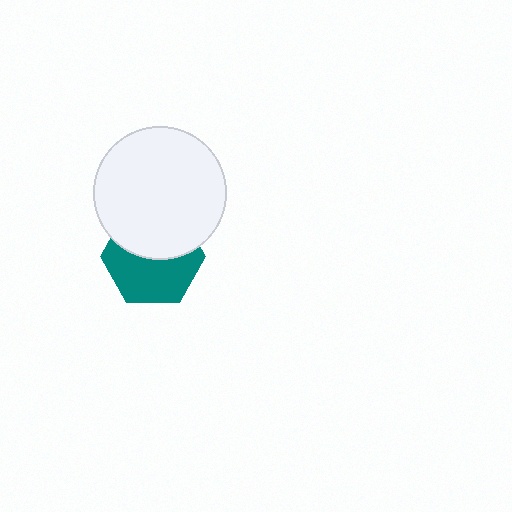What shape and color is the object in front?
The object in front is a white circle.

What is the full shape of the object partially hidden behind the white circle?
The partially hidden object is a teal hexagon.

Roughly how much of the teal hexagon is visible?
About half of it is visible (roughly 54%).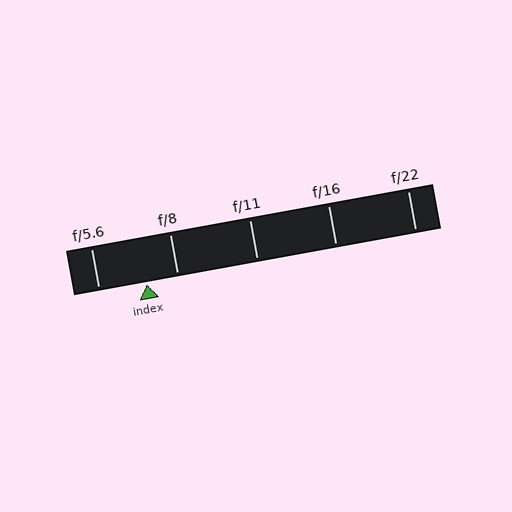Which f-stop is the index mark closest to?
The index mark is closest to f/8.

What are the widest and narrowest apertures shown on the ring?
The widest aperture shown is f/5.6 and the narrowest is f/22.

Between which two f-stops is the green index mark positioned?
The index mark is between f/5.6 and f/8.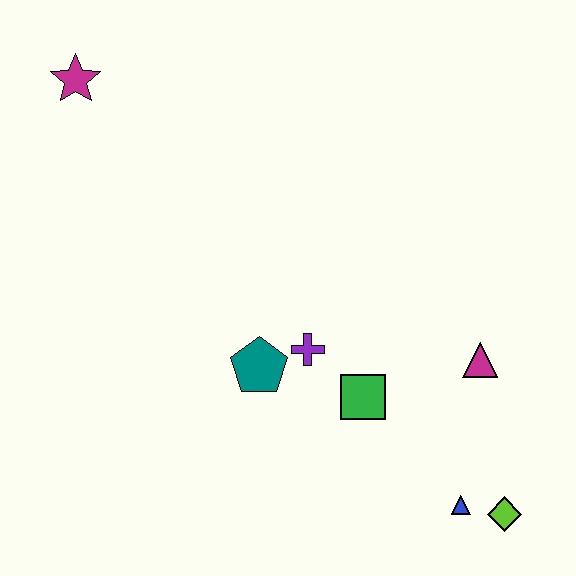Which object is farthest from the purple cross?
The magenta star is farthest from the purple cross.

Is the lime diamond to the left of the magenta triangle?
No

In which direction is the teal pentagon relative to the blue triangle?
The teal pentagon is to the left of the blue triangle.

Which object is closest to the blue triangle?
The lime diamond is closest to the blue triangle.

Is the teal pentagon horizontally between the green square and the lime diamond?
No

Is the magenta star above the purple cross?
Yes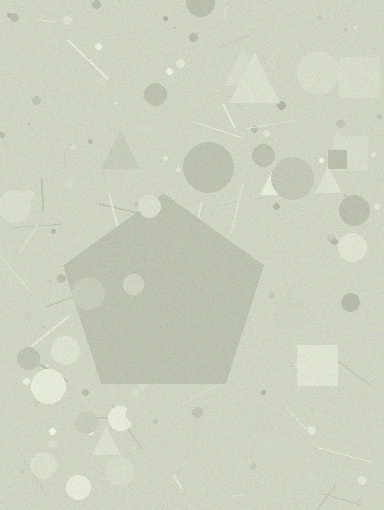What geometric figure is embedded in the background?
A pentagon is embedded in the background.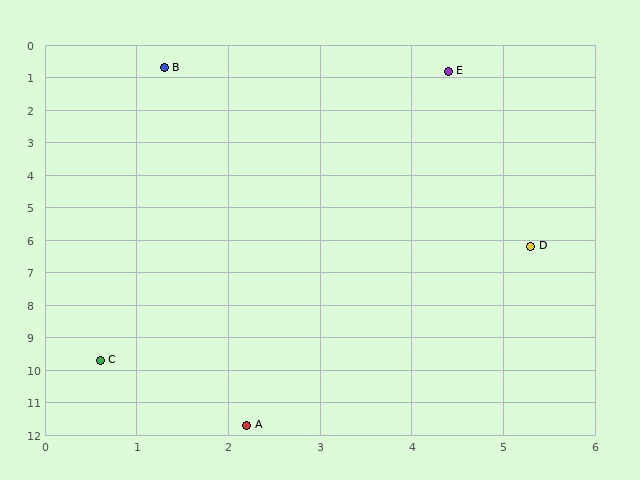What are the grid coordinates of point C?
Point C is at approximately (0.6, 9.7).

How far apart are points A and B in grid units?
Points A and B are about 11.0 grid units apart.